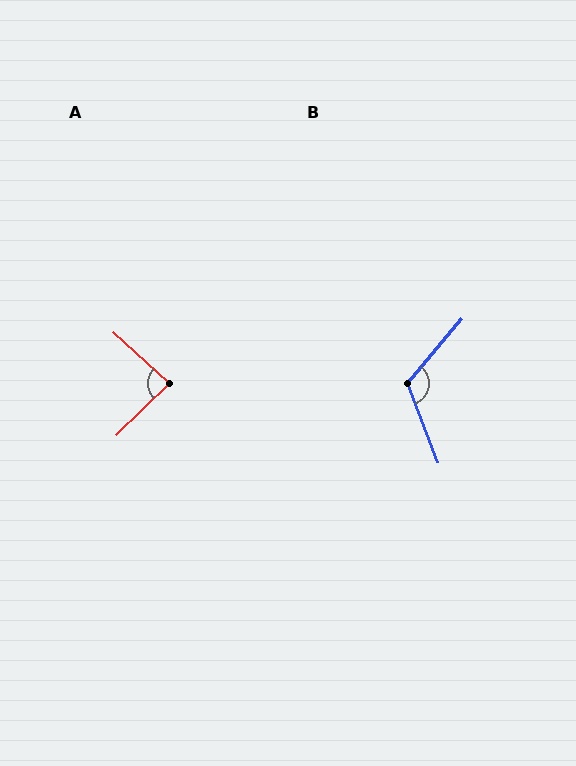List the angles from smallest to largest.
A (87°), B (118°).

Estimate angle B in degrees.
Approximately 118 degrees.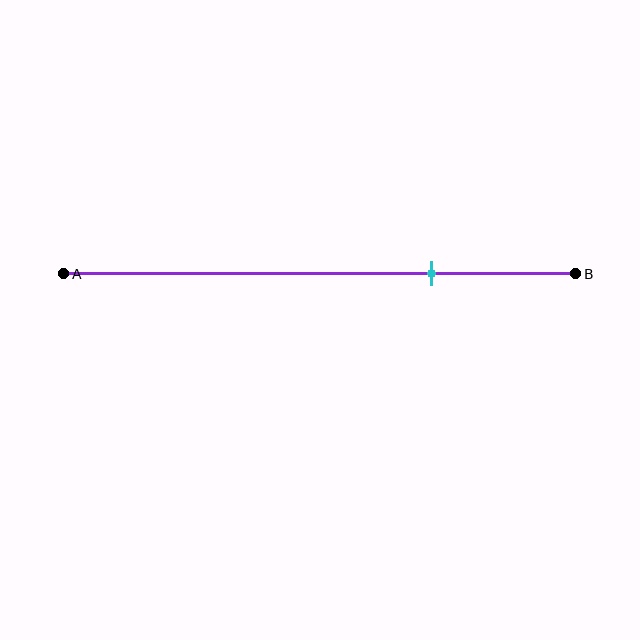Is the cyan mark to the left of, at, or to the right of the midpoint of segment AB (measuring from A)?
The cyan mark is to the right of the midpoint of segment AB.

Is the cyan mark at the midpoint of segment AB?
No, the mark is at about 70% from A, not at the 50% midpoint.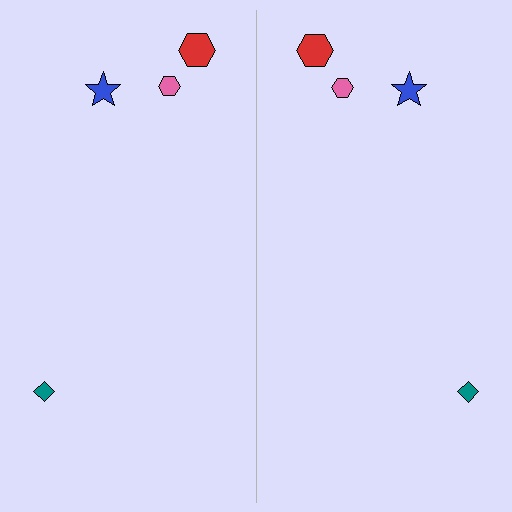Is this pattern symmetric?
Yes, this pattern has bilateral (reflection) symmetry.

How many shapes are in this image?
There are 8 shapes in this image.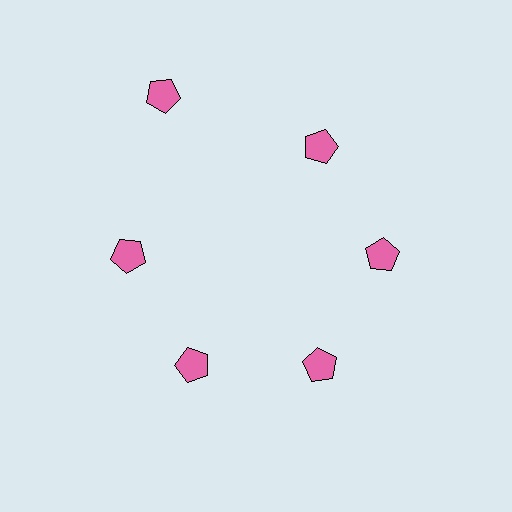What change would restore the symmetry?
The symmetry would be restored by moving it inward, back onto the ring so that all 6 pentagons sit at equal angles and equal distance from the center.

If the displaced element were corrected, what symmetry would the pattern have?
It would have 6-fold rotational symmetry — the pattern would map onto itself every 60 degrees.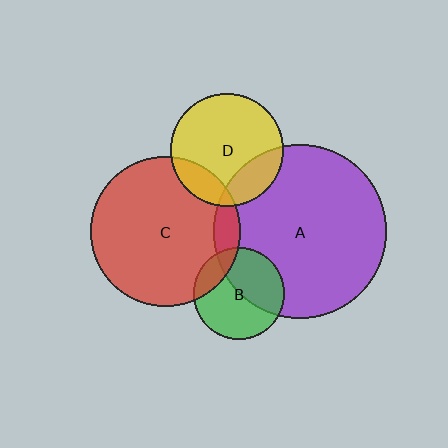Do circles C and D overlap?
Yes.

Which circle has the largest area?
Circle A (purple).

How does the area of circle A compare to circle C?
Approximately 1.3 times.